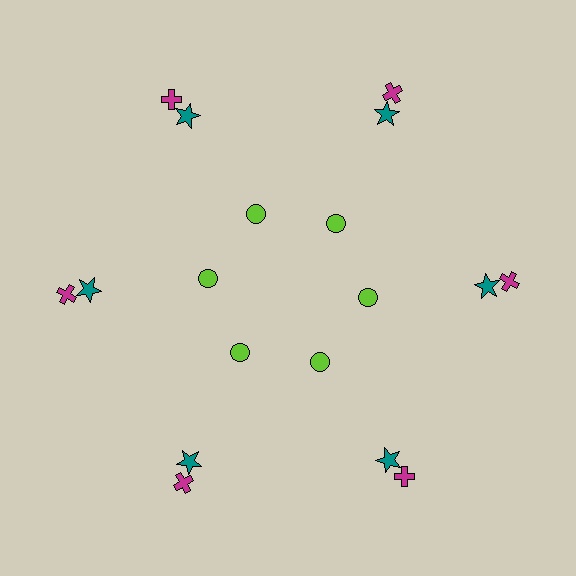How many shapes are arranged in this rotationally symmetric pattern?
There are 18 shapes, arranged in 6 groups of 3.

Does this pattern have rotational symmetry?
Yes, this pattern has 6-fold rotational symmetry. It looks the same after rotating 60 degrees around the center.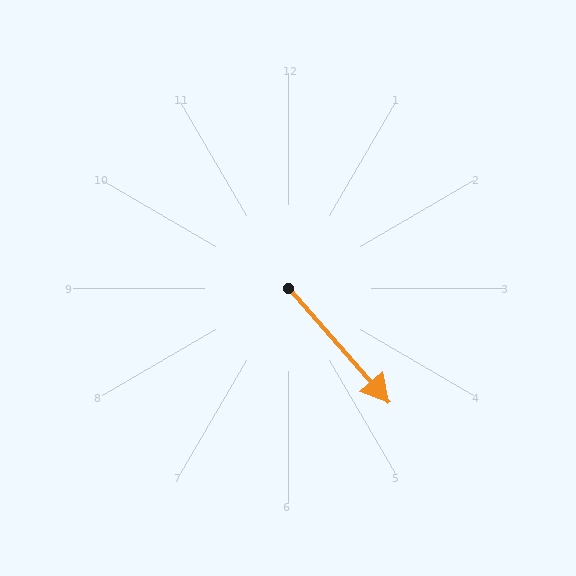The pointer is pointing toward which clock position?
Roughly 5 o'clock.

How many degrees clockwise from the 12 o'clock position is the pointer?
Approximately 139 degrees.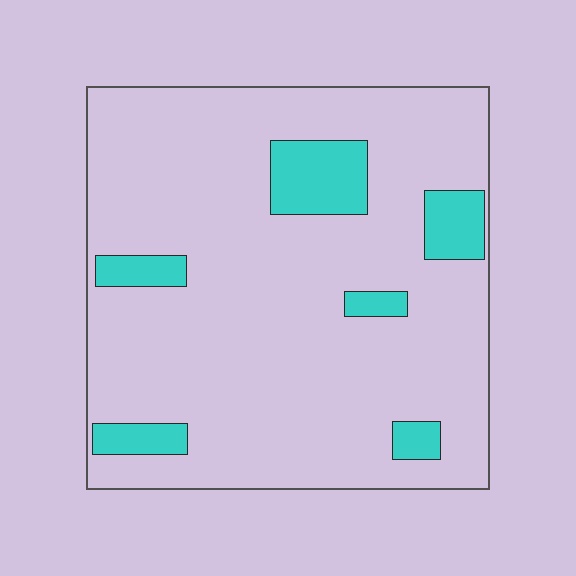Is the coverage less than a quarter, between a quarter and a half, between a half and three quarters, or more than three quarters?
Less than a quarter.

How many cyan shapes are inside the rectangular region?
6.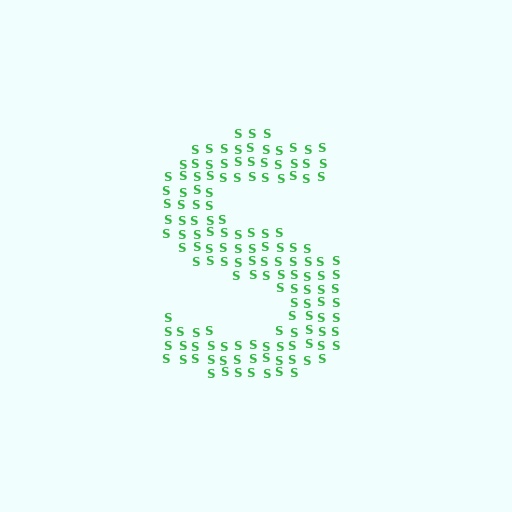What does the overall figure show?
The overall figure shows the letter S.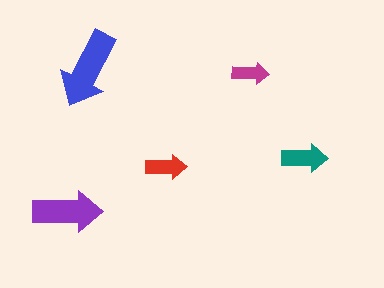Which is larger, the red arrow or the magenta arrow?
The red one.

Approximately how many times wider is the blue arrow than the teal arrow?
About 1.5 times wider.